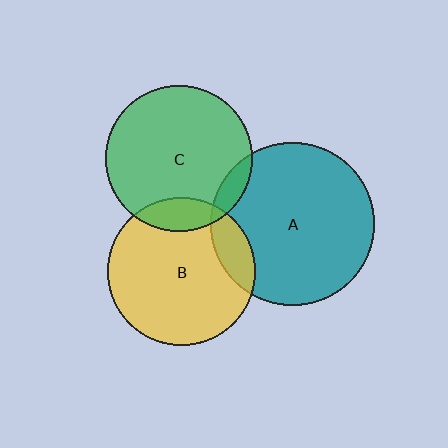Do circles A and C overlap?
Yes.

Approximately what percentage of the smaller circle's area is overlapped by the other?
Approximately 10%.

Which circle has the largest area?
Circle A (teal).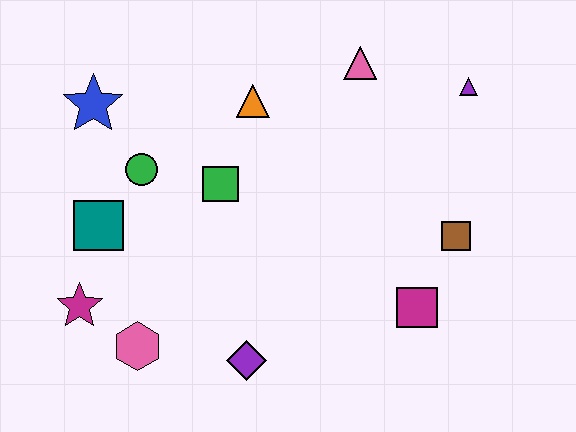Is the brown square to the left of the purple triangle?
Yes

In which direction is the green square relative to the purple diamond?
The green square is above the purple diamond.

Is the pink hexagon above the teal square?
No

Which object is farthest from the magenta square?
The blue star is farthest from the magenta square.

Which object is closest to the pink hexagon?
The magenta star is closest to the pink hexagon.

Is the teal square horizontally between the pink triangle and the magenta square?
No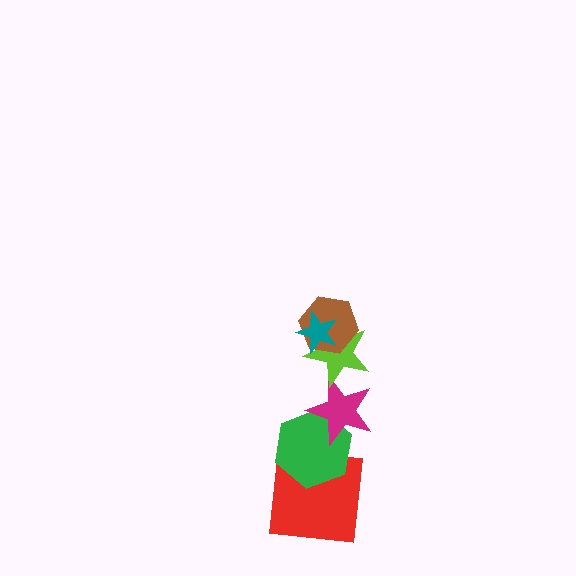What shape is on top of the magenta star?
The lime star is on top of the magenta star.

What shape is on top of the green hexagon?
The magenta star is on top of the green hexagon.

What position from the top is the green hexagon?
The green hexagon is 5th from the top.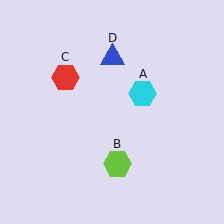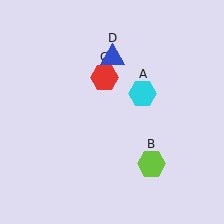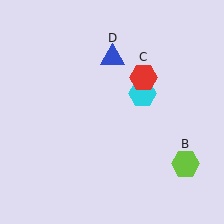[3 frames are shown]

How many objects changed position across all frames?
2 objects changed position: lime hexagon (object B), red hexagon (object C).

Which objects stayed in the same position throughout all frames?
Cyan hexagon (object A) and blue triangle (object D) remained stationary.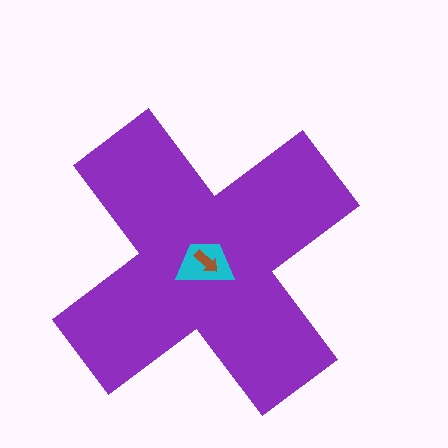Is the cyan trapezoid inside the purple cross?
Yes.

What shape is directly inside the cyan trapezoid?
The brown arrow.